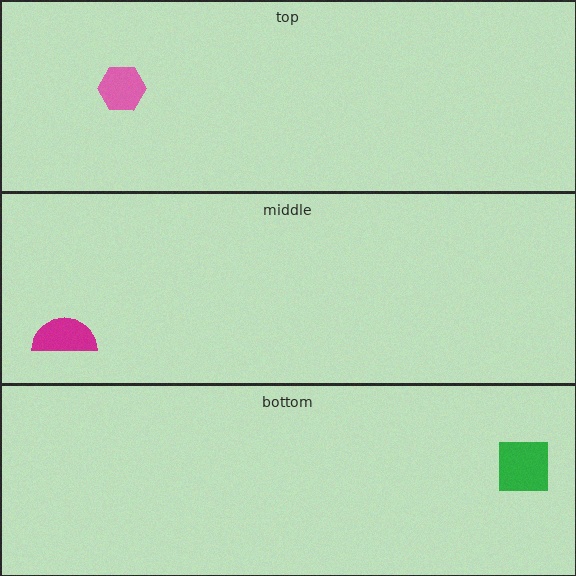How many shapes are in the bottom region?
1.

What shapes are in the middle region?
The magenta semicircle.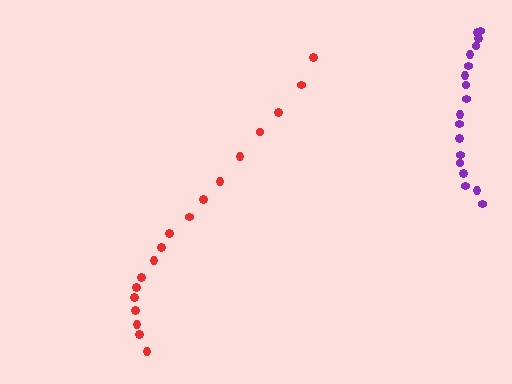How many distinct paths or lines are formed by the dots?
There are 2 distinct paths.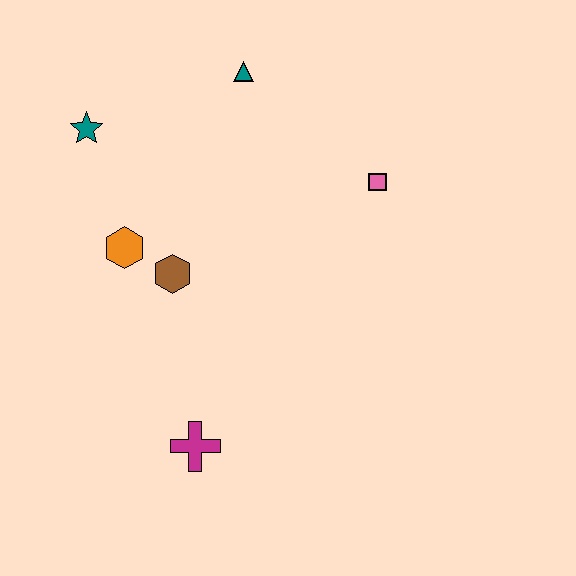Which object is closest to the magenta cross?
The brown hexagon is closest to the magenta cross.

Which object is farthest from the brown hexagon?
The pink square is farthest from the brown hexagon.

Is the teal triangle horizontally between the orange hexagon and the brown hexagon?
No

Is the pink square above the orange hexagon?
Yes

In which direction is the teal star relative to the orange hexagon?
The teal star is above the orange hexagon.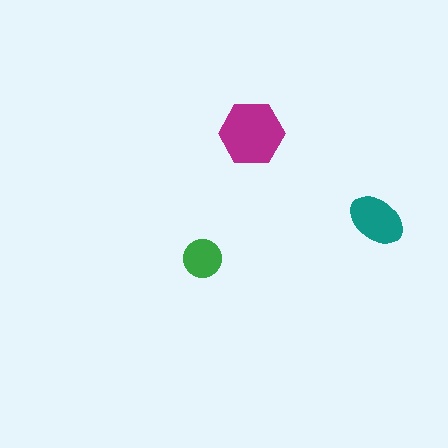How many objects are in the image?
There are 3 objects in the image.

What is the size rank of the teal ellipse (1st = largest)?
2nd.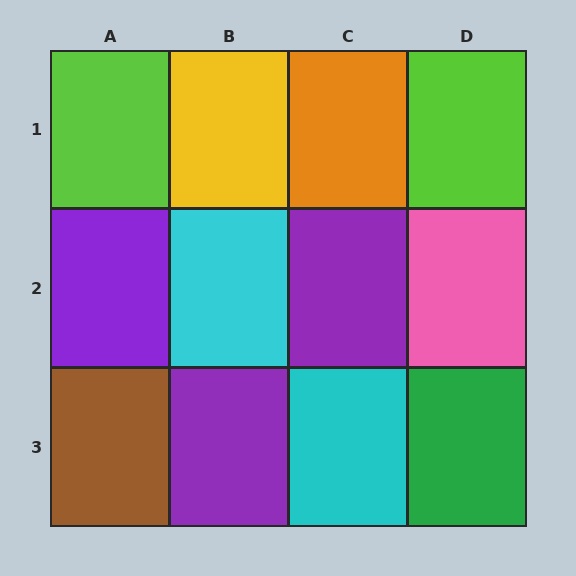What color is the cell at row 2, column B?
Cyan.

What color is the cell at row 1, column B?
Yellow.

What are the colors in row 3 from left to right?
Brown, purple, cyan, green.